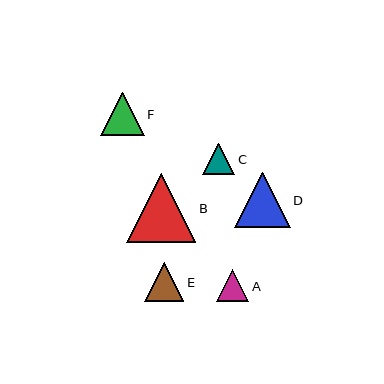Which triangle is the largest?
Triangle B is the largest with a size of approximately 69 pixels.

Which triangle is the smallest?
Triangle C is the smallest with a size of approximately 32 pixels.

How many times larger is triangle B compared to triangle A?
Triangle B is approximately 2.2 times the size of triangle A.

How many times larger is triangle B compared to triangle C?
Triangle B is approximately 2.2 times the size of triangle C.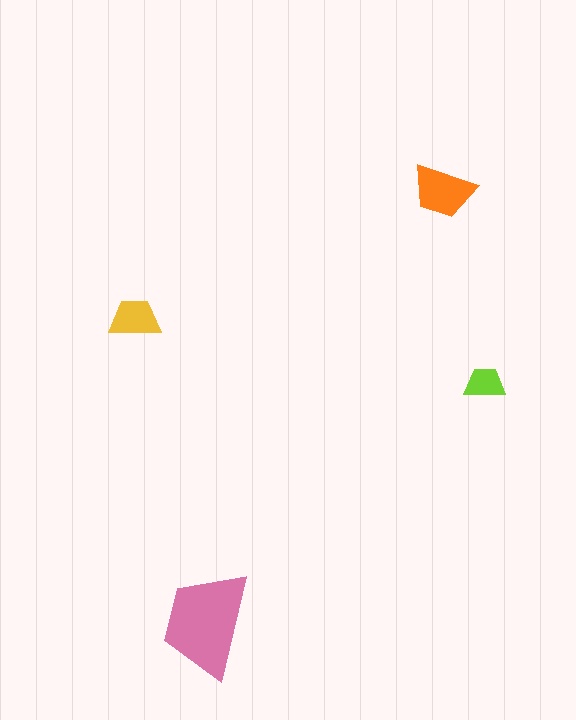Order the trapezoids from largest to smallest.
the pink one, the orange one, the yellow one, the lime one.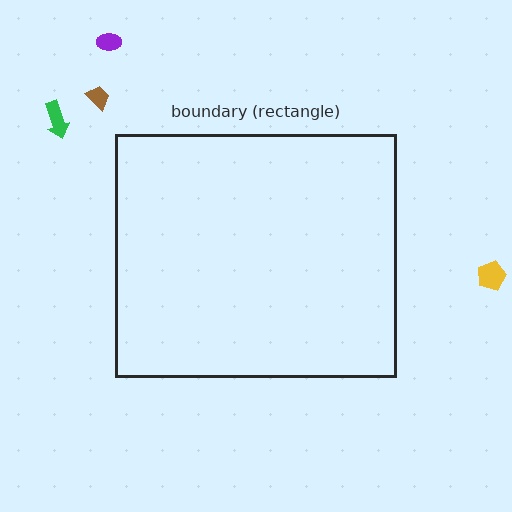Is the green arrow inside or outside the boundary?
Outside.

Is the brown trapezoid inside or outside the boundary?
Outside.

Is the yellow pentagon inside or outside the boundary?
Outside.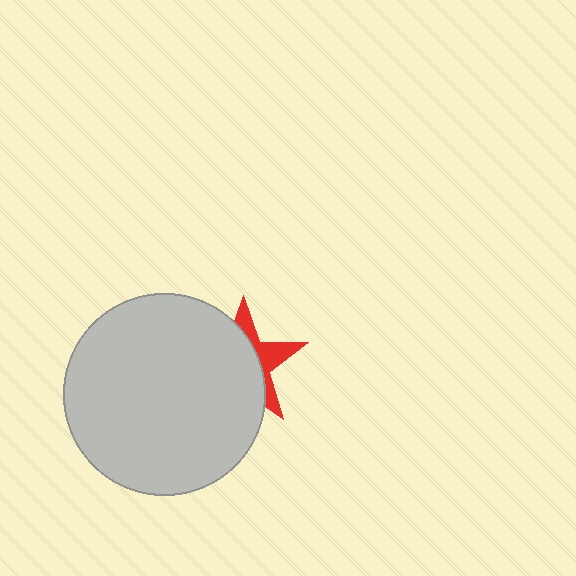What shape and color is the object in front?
The object in front is a light gray circle.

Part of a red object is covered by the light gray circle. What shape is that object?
It is a star.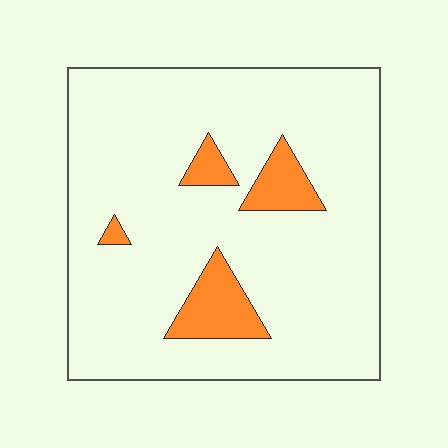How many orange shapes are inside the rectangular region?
4.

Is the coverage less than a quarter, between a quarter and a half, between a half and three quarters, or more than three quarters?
Less than a quarter.